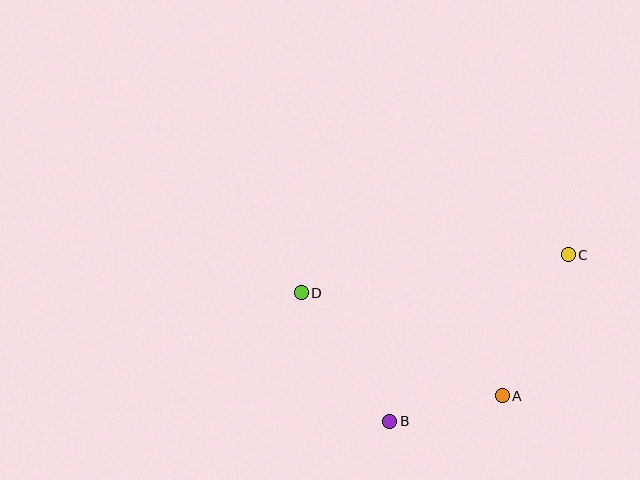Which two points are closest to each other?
Points A and B are closest to each other.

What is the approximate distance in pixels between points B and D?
The distance between B and D is approximately 156 pixels.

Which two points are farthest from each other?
Points C and D are farthest from each other.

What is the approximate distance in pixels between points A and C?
The distance between A and C is approximately 156 pixels.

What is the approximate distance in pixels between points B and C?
The distance between B and C is approximately 244 pixels.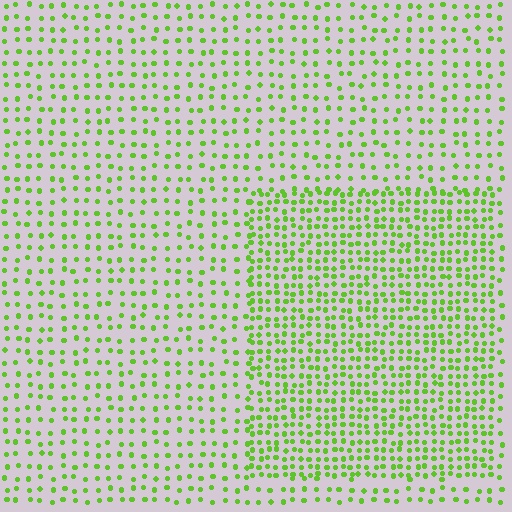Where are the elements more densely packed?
The elements are more densely packed inside the rectangle boundary.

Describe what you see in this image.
The image contains small lime elements arranged at two different densities. A rectangle-shaped region is visible where the elements are more densely packed than the surrounding area.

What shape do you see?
I see a rectangle.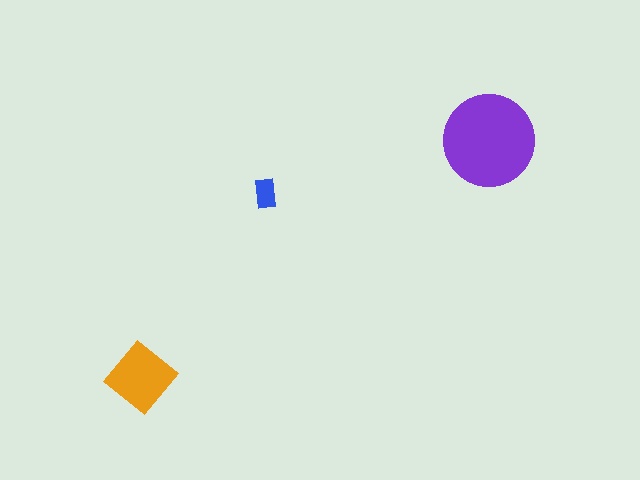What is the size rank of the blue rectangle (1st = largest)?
3rd.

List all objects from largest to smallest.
The purple circle, the orange diamond, the blue rectangle.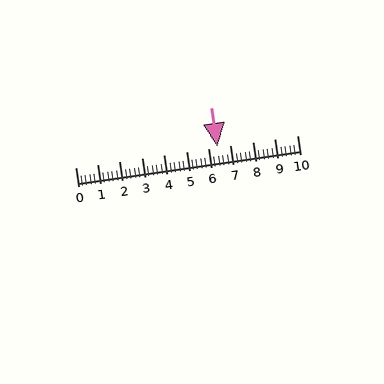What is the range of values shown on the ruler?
The ruler shows values from 0 to 10.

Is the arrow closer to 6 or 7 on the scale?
The arrow is closer to 6.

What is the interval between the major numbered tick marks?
The major tick marks are spaced 1 units apart.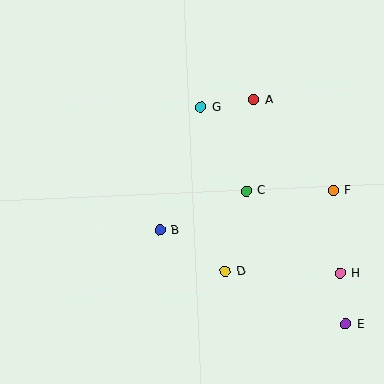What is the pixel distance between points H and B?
The distance between H and B is 185 pixels.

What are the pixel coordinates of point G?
Point G is at (201, 107).